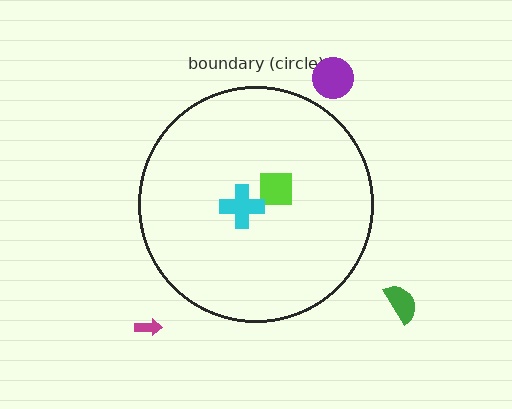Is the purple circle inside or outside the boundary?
Outside.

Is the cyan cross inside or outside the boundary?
Inside.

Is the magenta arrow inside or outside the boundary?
Outside.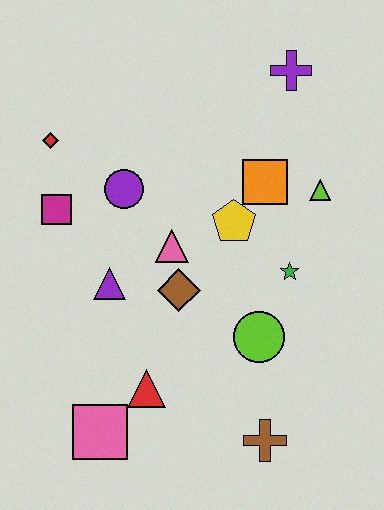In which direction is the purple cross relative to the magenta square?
The purple cross is to the right of the magenta square.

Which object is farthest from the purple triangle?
The purple cross is farthest from the purple triangle.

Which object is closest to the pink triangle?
The brown diamond is closest to the pink triangle.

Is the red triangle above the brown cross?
Yes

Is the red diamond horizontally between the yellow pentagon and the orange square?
No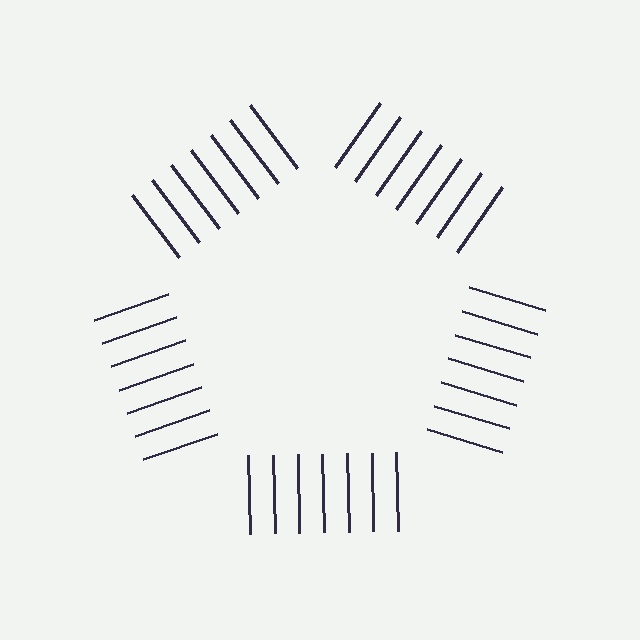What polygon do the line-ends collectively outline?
An illusory pentagon — the line segments terminate on its edges but no continuous stroke is drawn.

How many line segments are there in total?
35 — 7 along each of the 5 edges.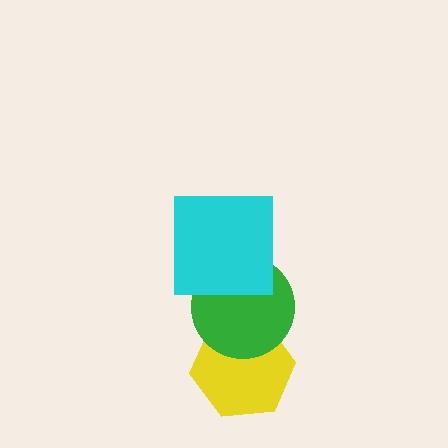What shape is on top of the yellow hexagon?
The green circle is on top of the yellow hexagon.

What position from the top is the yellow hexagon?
The yellow hexagon is 3rd from the top.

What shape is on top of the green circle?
The cyan square is on top of the green circle.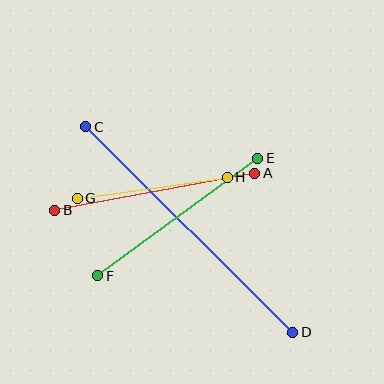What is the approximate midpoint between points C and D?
The midpoint is at approximately (189, 229) pixels.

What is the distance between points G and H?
The distance is approximately 151 pixels.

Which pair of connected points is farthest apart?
Points C and D are farthest apart.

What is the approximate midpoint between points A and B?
The midpoint is at approximately (155, 192) pixels.